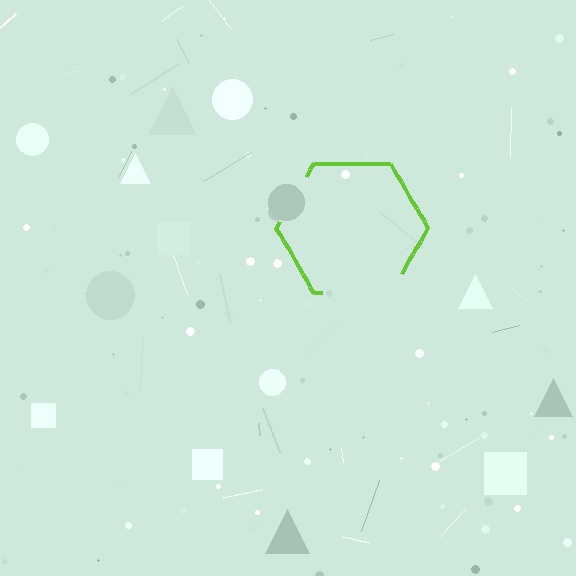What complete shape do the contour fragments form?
The contour fragments form a hexagon.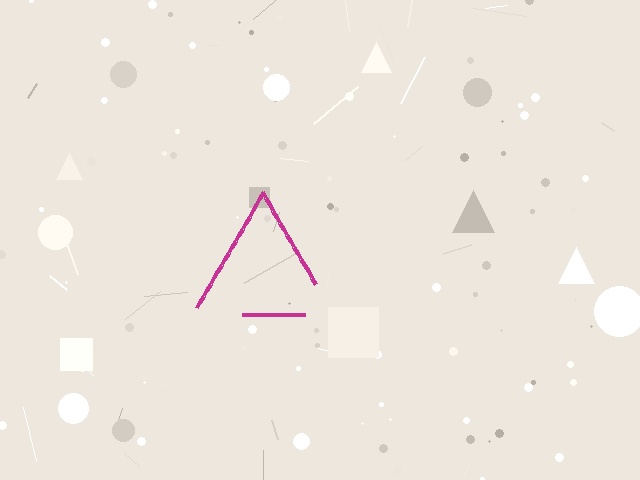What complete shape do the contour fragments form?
The contour fragments form a triangle.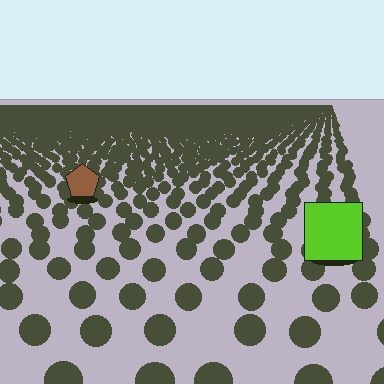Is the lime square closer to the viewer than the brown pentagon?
Yes. The lime square is closer — you can tell from the texture gradient: the ground texture is coarser near it.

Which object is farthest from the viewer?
The brown pentagon is farthest from the viewer. It appears smaller and the ground texture around it is denser.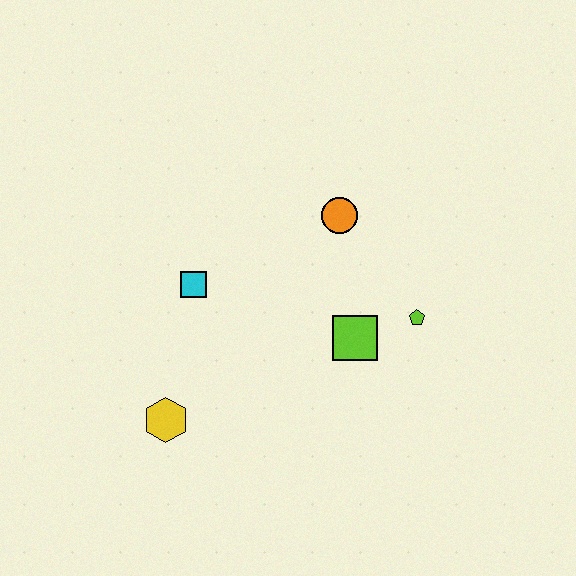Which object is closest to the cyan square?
The yellow hexagon is closest to the cyan square.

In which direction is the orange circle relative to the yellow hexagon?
The orange circle is above the yellow hexagon.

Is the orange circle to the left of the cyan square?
No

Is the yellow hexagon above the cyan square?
No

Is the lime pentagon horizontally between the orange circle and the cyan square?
No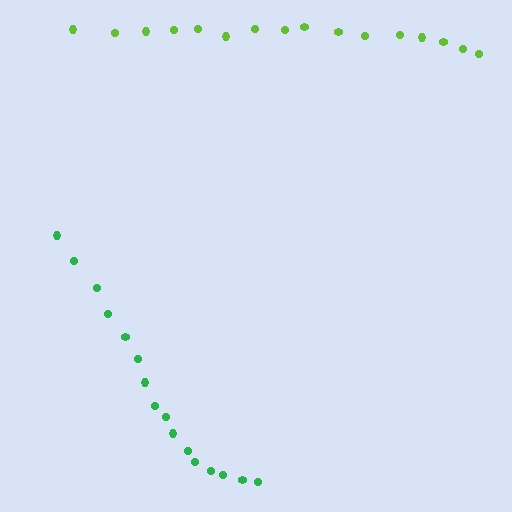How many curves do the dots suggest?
There are 2 distinct paths.